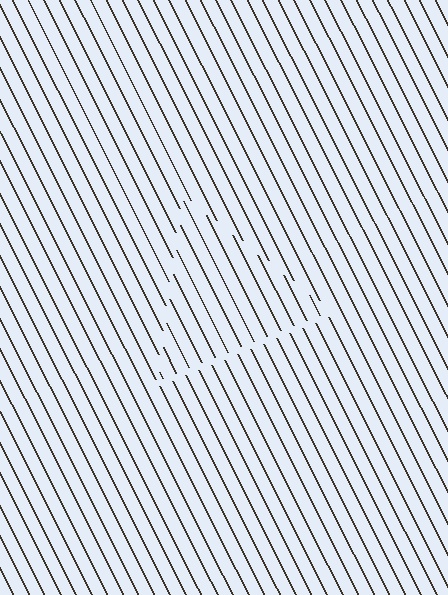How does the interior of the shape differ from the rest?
The interior of the shape contains the same grating, shifted by half a period — the contour is defined by the phase discontinuity where line-ends from the inner and outer gratings abut.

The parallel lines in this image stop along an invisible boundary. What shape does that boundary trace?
An illusory triangle. The interior of the shape contains the same grating, shifted by half a period — the contour is defined by the phase discontinuity where line-ends from the inner and outer gratings abut.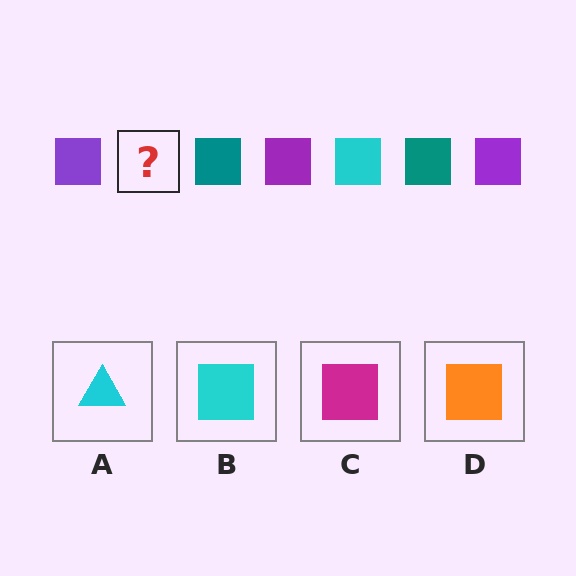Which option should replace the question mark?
Option B.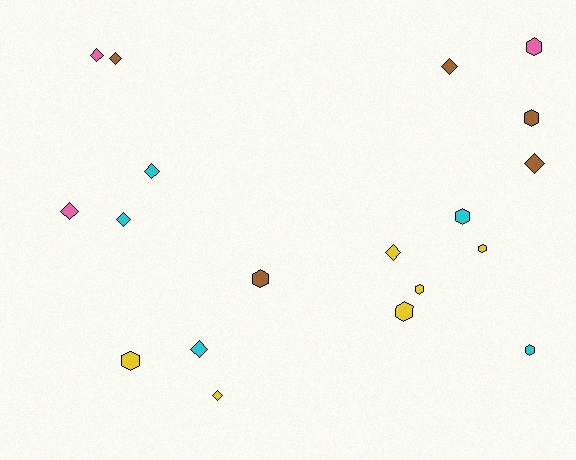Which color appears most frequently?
Yellow, with 6 objects.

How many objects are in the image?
There are 19 objects.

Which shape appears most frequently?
Diamond, with 10 objects.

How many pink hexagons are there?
There is 1 pink hexagon.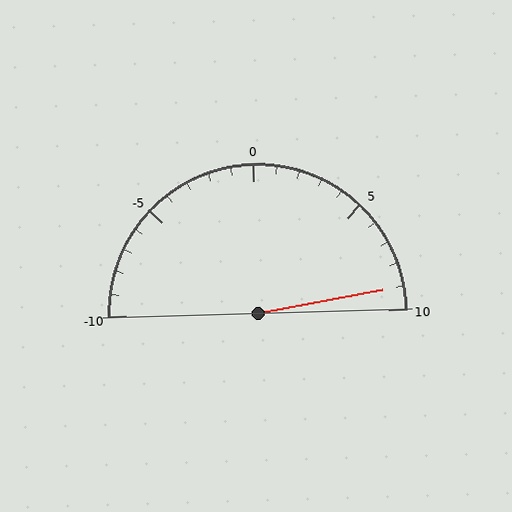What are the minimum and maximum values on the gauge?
The gauge ranges from -10 to 10.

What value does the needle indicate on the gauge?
The needle indicates approximately 9.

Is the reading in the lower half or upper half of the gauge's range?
The reading is in the upper half of the range (-10 to 10).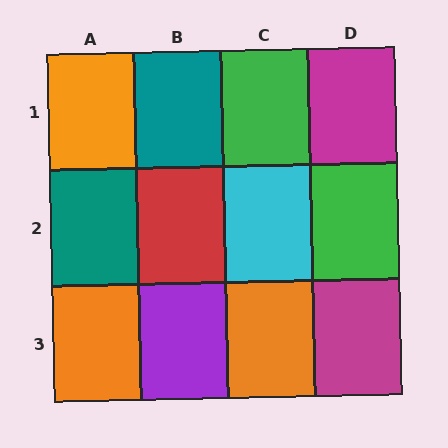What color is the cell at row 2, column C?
Cyan.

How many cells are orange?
3 cells are orange.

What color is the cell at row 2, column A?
Teal.